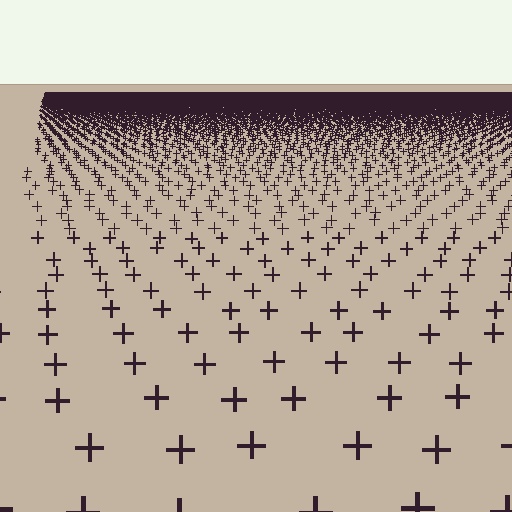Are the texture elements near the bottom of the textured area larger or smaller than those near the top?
Larger. Near the bottom, elements are closer to the viewer and appear at a bigger on-screen size.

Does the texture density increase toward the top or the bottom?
Density increases toward the top.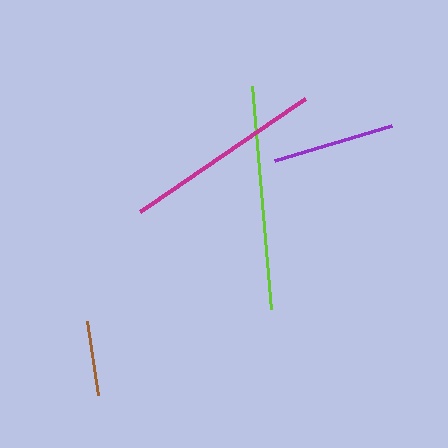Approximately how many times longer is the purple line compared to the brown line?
The purple line is approximately 1.6 times the length of the brown line.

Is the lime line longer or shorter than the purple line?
The lime line is longer than the purple line.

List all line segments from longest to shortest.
From longest to shortest: lime, magenta, purple, brown.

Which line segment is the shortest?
The brown line is the shortest at approximately 74 pixels.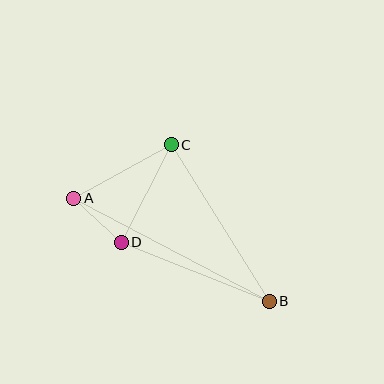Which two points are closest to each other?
Points A and D are closest to each other.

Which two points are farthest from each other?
Points A and B are farthest from each other.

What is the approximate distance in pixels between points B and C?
The distance between B and C is approximately 185 pixels.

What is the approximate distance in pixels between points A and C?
The distance between A and C is approximately 111 pixels.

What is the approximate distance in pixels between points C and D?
The distance between C and D is approximately 110 pixels.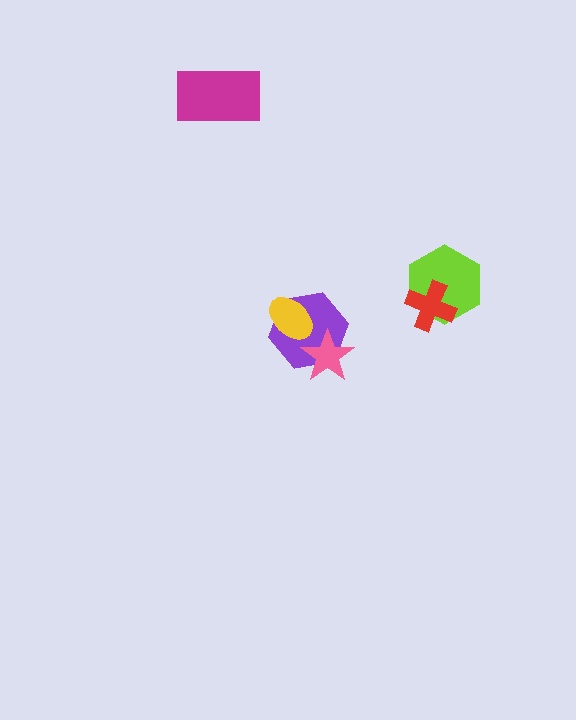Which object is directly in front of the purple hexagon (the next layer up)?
The pink star is directly in front of the purple hexagon.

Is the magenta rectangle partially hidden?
No, no other shape covers it.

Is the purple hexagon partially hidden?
Yes, it is partially covered by another shape.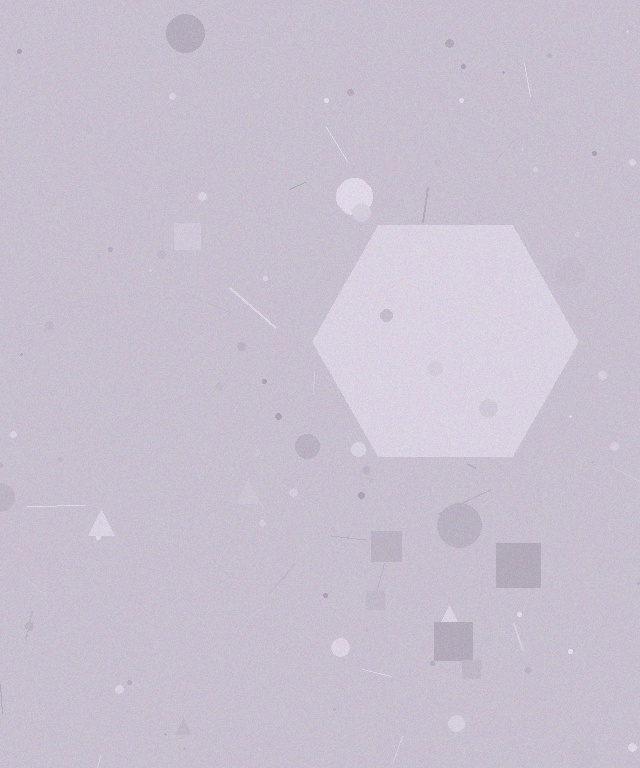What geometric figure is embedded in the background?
A hexagon is embedded in the background.